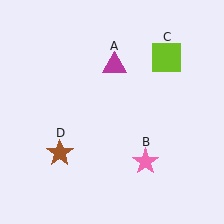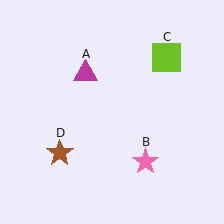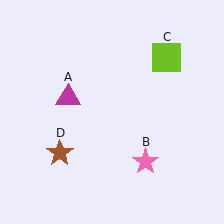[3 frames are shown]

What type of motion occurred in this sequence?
The magenta triangle (object A) rotated counterclockwise around the center of the scene.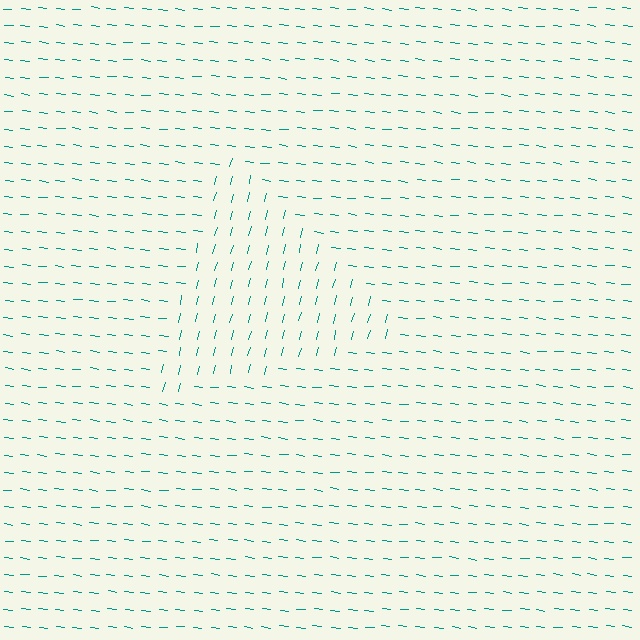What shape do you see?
I see a triangle.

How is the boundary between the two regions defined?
The boundary is defined purely by a change in line orientation (approximately 83 degrees difference). All lines are the same color and thickness.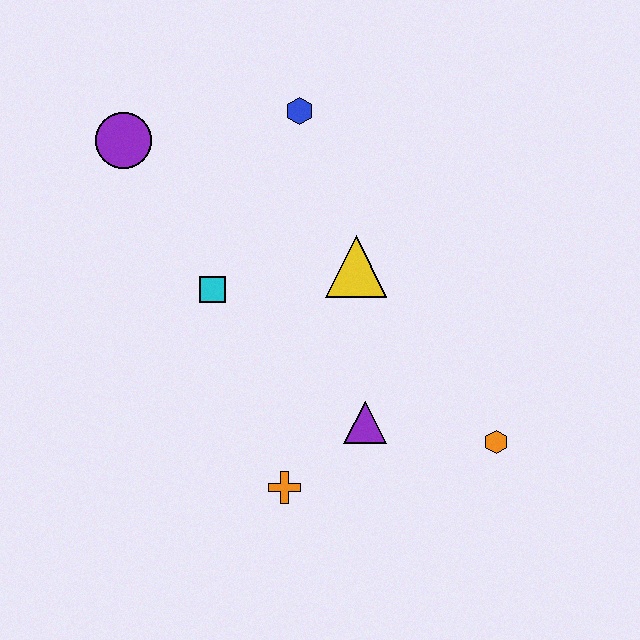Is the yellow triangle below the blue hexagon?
Yes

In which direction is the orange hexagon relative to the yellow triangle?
The orange hexagon is below the yellow triangle.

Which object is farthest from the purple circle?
The orange hexagon is farthest from the purple circle.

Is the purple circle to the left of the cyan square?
Yes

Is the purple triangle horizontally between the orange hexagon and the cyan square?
Yes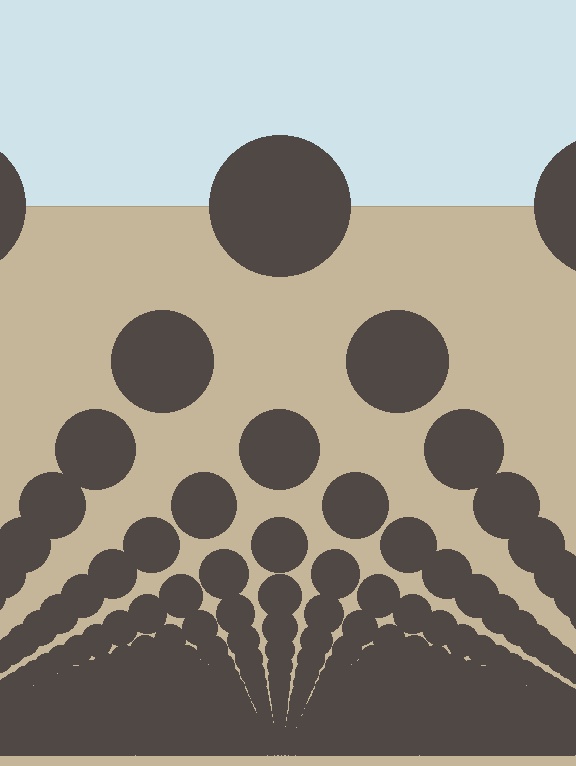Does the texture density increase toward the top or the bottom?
Density increases toward the bottom.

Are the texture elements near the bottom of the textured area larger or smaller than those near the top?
Smaller. The gradient is inverted — elements near the bottom are smaller and denser.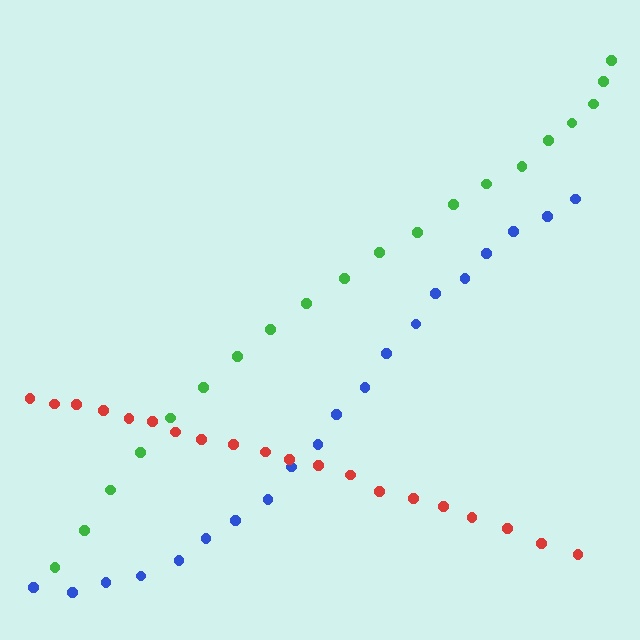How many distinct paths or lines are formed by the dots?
There are 3 distinct paths.